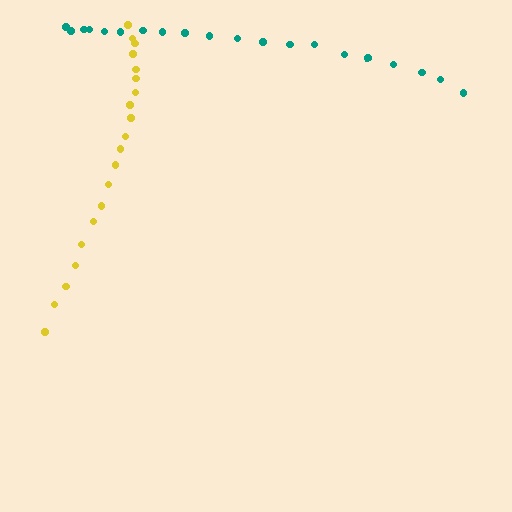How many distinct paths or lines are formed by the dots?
There are 2 distinct paths.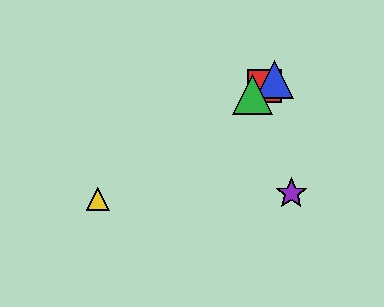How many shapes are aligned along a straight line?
4 shapes (the red square, the blue triangle, the green triangle, the yellow triangle) are aligned along a straight line.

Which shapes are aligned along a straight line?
The red square, the blue triangle, the green triangle, the yellow triangle are aligned along a straight line.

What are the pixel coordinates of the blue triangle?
The blue triangle is at (274, 79).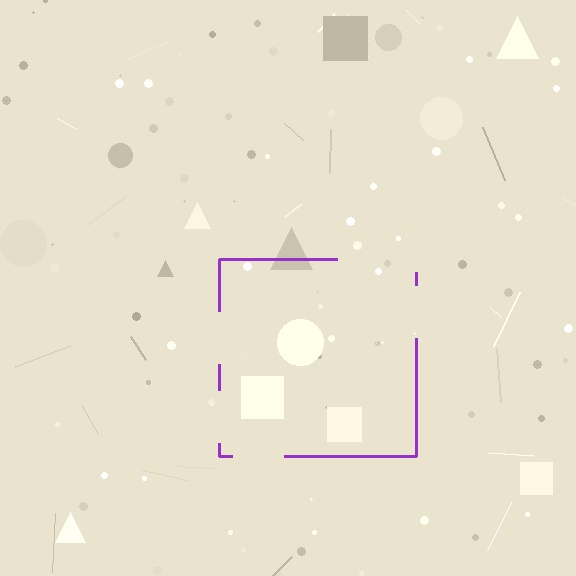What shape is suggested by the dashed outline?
The dashed outline suggests a square.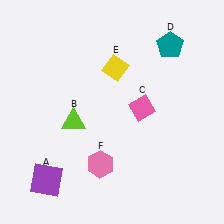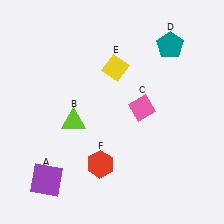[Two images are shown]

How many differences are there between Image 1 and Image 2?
There is 1 difference between the two images.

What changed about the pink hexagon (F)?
In Image 1, F is pink. In Image 2, it changed to red.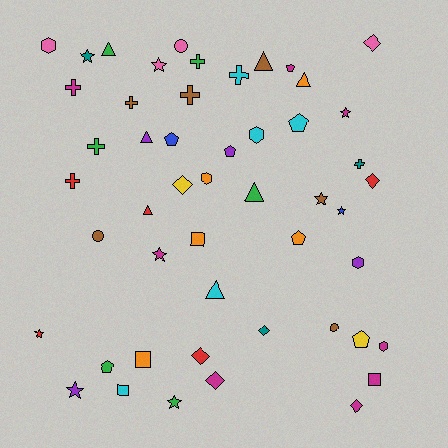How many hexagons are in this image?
There are 5 hexagons.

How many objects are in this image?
There are 50 objects.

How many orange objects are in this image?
There are 5 orange objects.